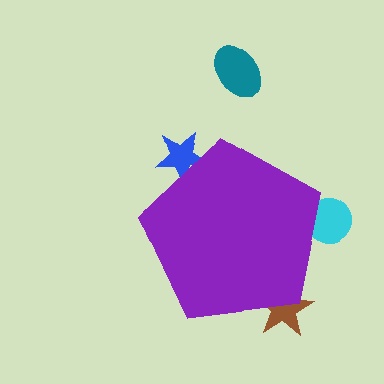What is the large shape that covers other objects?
A purple pentagon.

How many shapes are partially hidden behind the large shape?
3 shapes are partially hidden.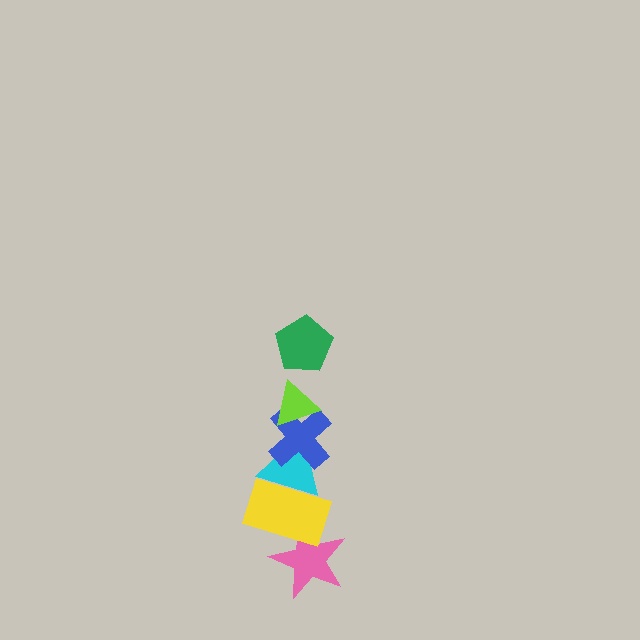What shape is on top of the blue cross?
The lime triangle is on top of the blue cross.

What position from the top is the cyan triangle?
The cyan triangle is 4th from the top.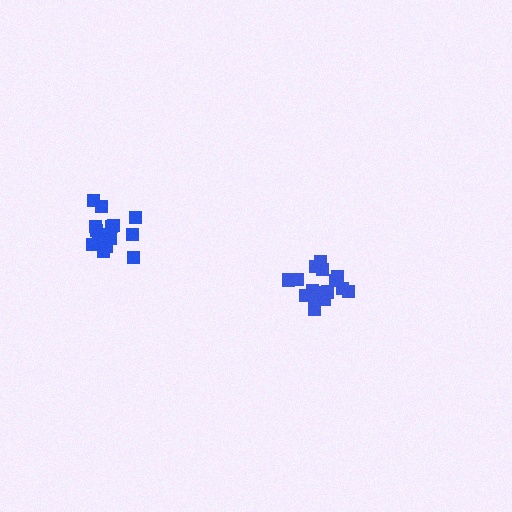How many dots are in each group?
Group 1: 16 dots, Group 2: 16 dots (32 total).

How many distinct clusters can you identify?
There are 2 distinct clusters.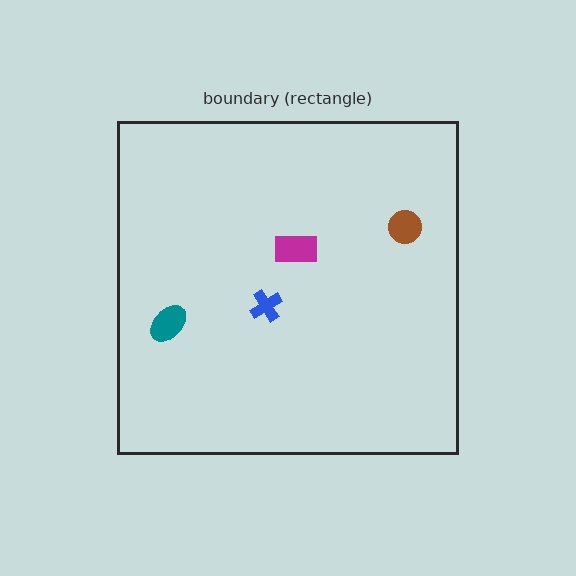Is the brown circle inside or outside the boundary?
Inside.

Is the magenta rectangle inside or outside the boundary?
Inside.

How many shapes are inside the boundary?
4 inside, 0 outside.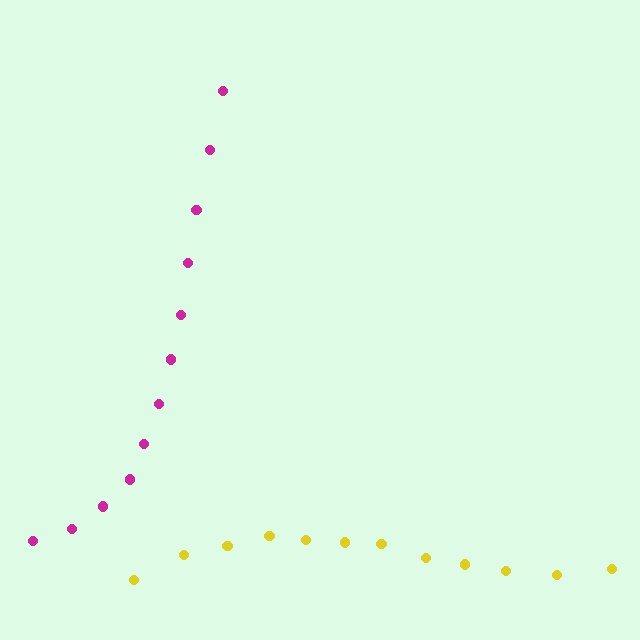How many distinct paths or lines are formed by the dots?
There are 2 distinct paths.